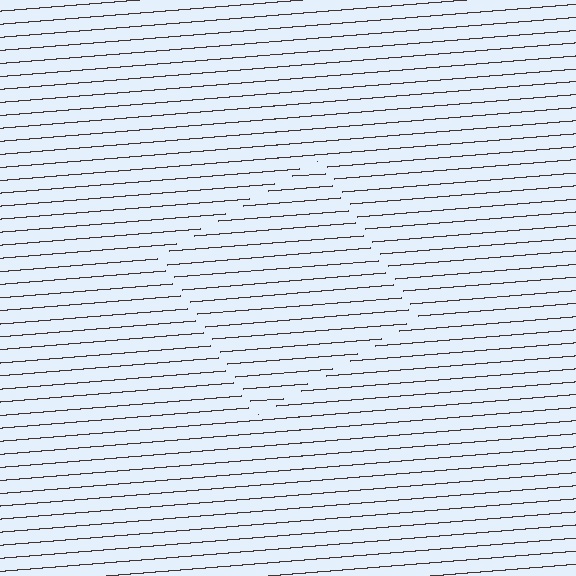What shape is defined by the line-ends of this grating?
An illusory square. The interior of the shape contains the same grating, shifted by half a period — the contour is defined by the phase discontinuity where line-ends from the inner and outer gratings abut.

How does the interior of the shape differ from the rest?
The interior of the shape contains the same grating, shifted by half a period — the contour is defined by the phase discontinuity where line-ends from the inner and outer gratings abut.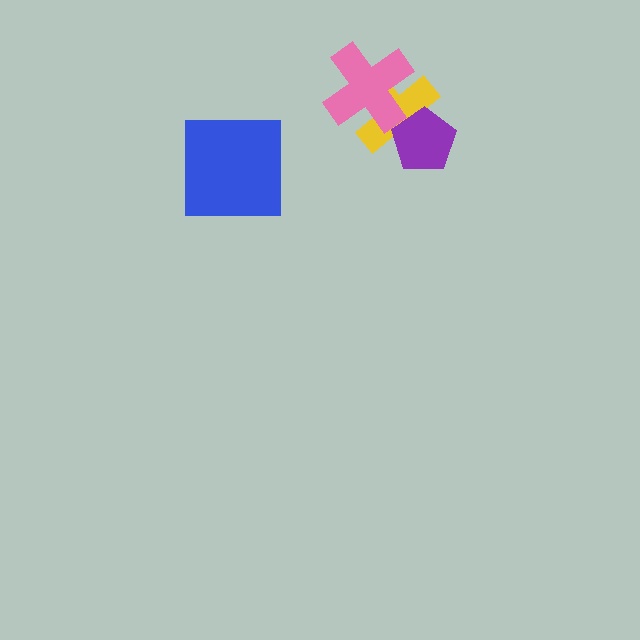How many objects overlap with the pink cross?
1 object overlaps with the pink cross.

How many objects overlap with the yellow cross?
2 objects overlap with the yellow cross.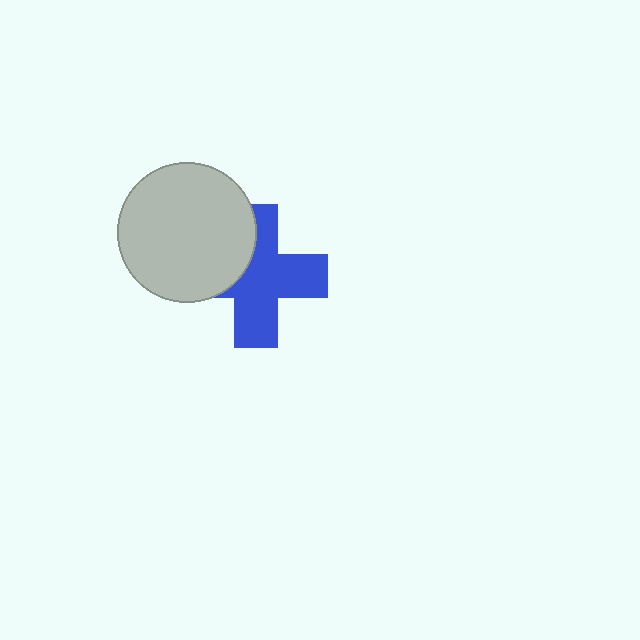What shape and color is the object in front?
The object in front is a light gray circle.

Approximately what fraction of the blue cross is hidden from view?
Roughly 33% of the blue cross is hidden behind the light gray circle.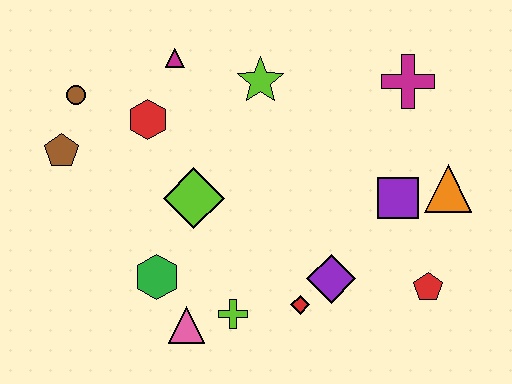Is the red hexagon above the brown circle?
No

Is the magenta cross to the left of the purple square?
No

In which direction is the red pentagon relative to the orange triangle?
The red pentagon is below the orange triangle.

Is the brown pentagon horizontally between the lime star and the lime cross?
No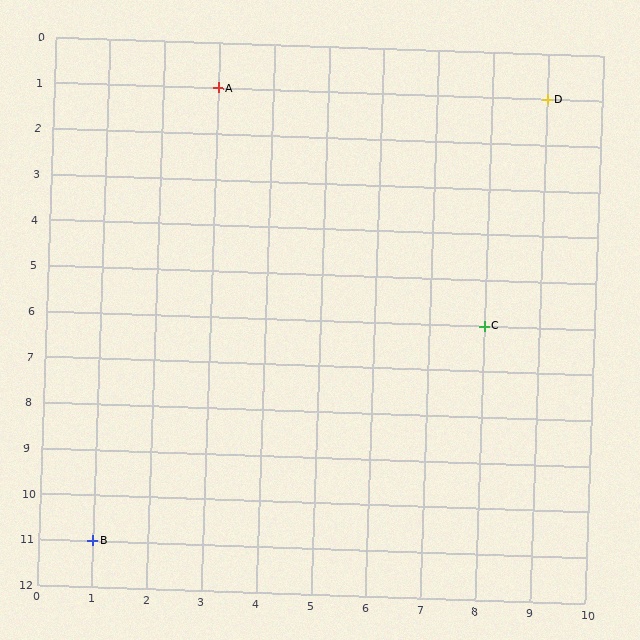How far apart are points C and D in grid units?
Points C and D are 1 column and 5 rows apart (about 5.1 grid units diagonally).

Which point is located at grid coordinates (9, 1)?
Point D is at (9, 1).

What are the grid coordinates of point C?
Point C is at grid coordinates (8, 6).